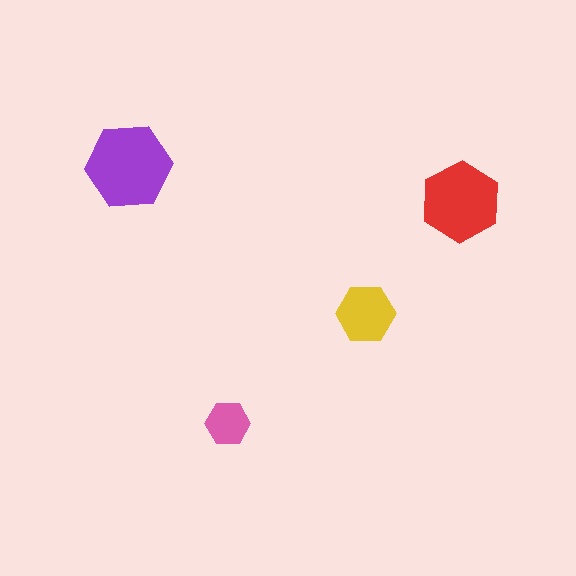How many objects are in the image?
There are 4 objects in the image.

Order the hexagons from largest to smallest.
the purple one, the red one, the yellow one, the pink one.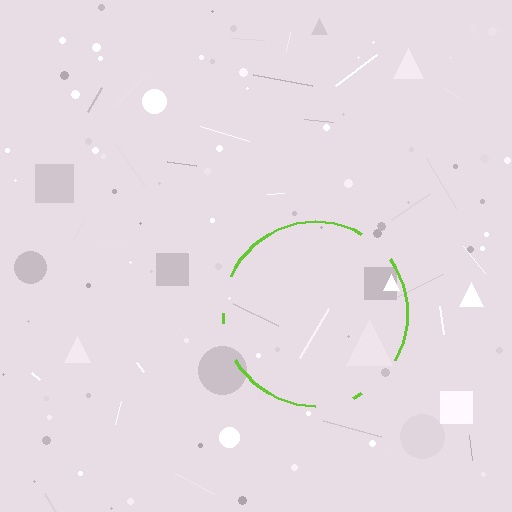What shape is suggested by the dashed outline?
The dashed outline suggests a circle.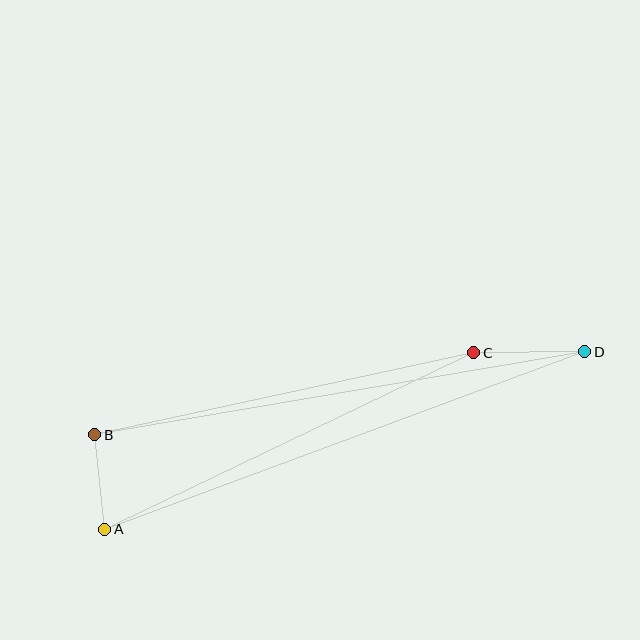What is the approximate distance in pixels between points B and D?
The distance between B and D is approximately 497 pixels.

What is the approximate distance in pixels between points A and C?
The distance between A and C is approximately 409 pixels.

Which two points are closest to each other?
Points A and B are closest to each other.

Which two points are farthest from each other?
Points A and D are farthest from each other.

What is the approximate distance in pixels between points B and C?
The distance between B and C is approximately 388 pixels.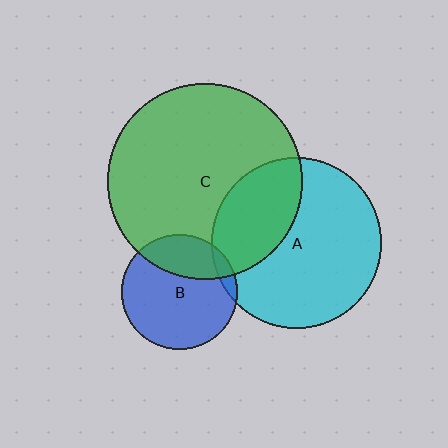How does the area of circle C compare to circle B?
Approximately 2.9 times.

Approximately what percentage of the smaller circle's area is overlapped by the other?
Approximately 30%.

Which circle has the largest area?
Circle C (green).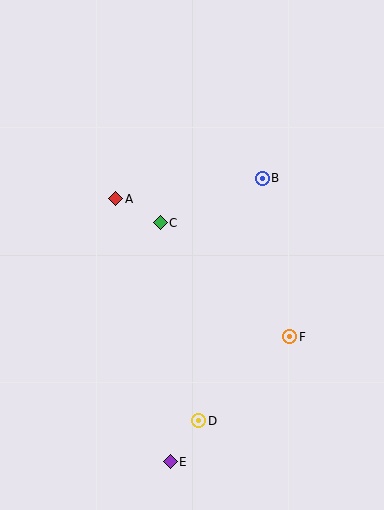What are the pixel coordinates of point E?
Point E is at (170, 462).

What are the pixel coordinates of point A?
Point A is at (116, 199).